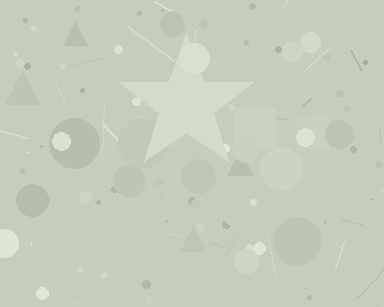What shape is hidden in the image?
A star is hidden in the image.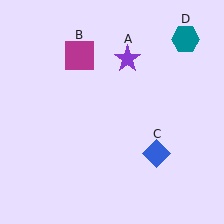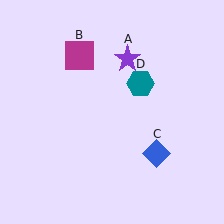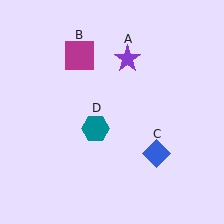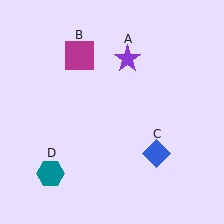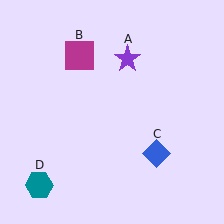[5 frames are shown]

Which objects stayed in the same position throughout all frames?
Purple star (object A) and magenta square (object B) and blue diamond (object C) remained stationary.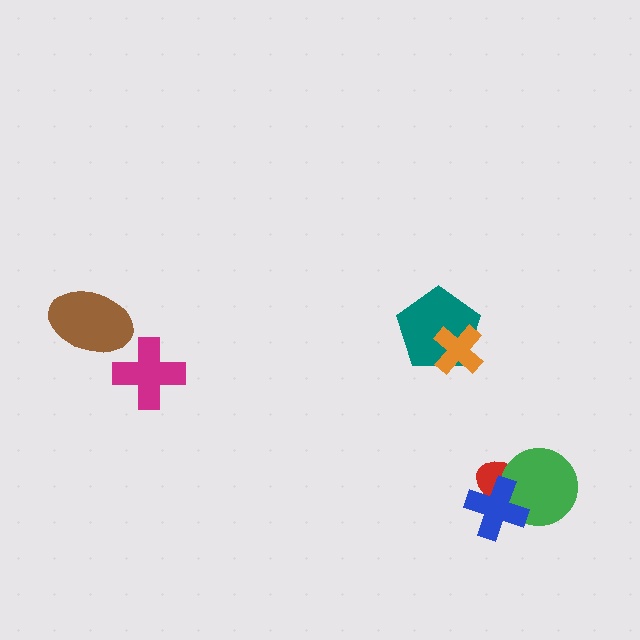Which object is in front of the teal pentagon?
The orange cross is in front of the teal pentagon.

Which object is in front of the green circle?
The blue cross is in front of the green circle.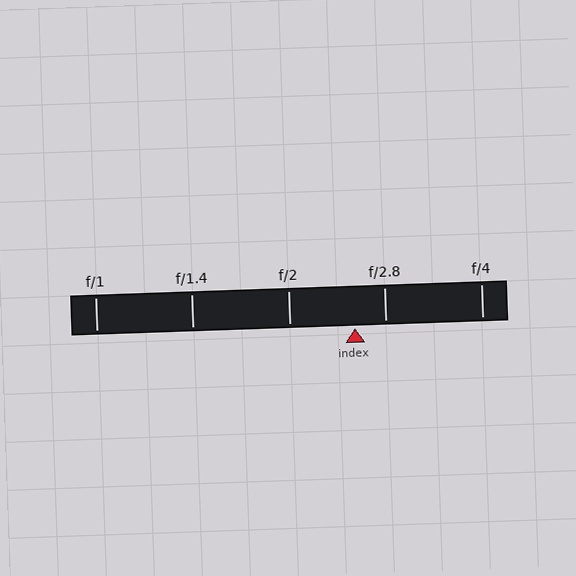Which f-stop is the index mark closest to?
The index mark is closest to f/2.8.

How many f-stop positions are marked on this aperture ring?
There are 5 f-stop positions marked.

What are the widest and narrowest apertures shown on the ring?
The widest aperture shown is f/1 and the narrowest is f/4.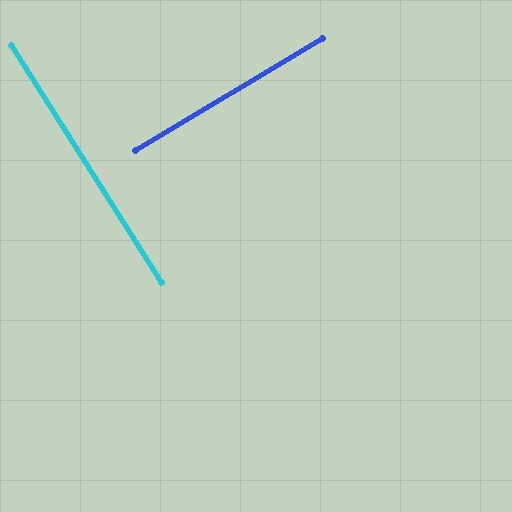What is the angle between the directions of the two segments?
Approximately 88 degrees.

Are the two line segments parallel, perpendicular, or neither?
Perpendicular — they meet at approximately 88°.